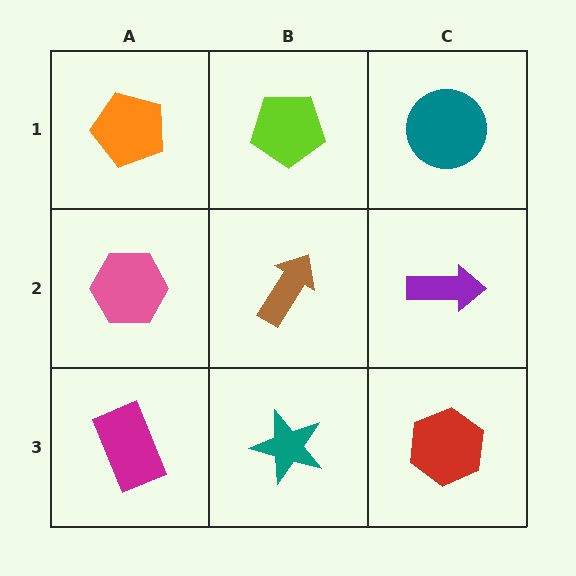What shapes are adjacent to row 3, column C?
A purple arrow (row 2, column C), a teal star (row 3, column B).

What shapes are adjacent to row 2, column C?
A teal circle (row 1, column C), a red hexagon (row 3, column C), a brown arrow (row 2, column B).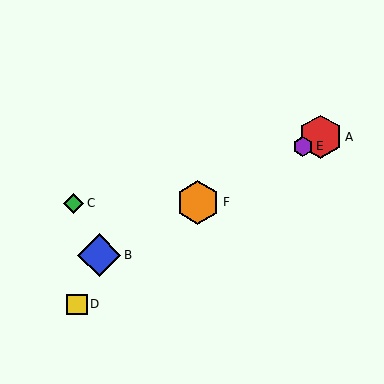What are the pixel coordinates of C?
Object C is at (74, 203).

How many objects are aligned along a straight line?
4 objects (A, B, E, F) are aligned along a straight line.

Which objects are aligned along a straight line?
Objects A, B, E, F are aligned along a straight line.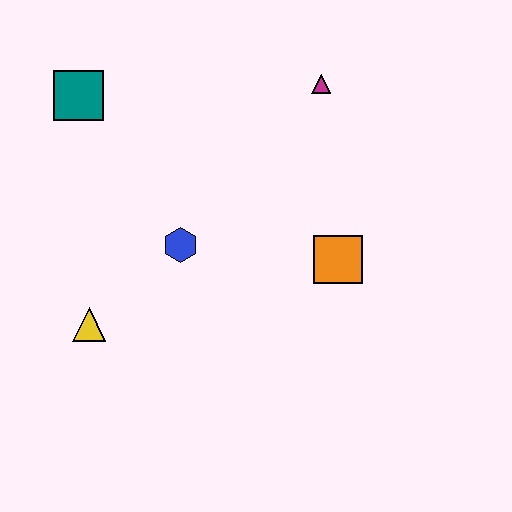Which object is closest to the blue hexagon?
The yellow triangle is closest to the blue hexagon.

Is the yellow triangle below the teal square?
Yes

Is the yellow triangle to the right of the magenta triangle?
No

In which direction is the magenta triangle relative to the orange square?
The magenta triangle is above the orange square.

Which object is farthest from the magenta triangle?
The yellow triangle is farthest from the magenta triangle.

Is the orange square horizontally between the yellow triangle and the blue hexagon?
No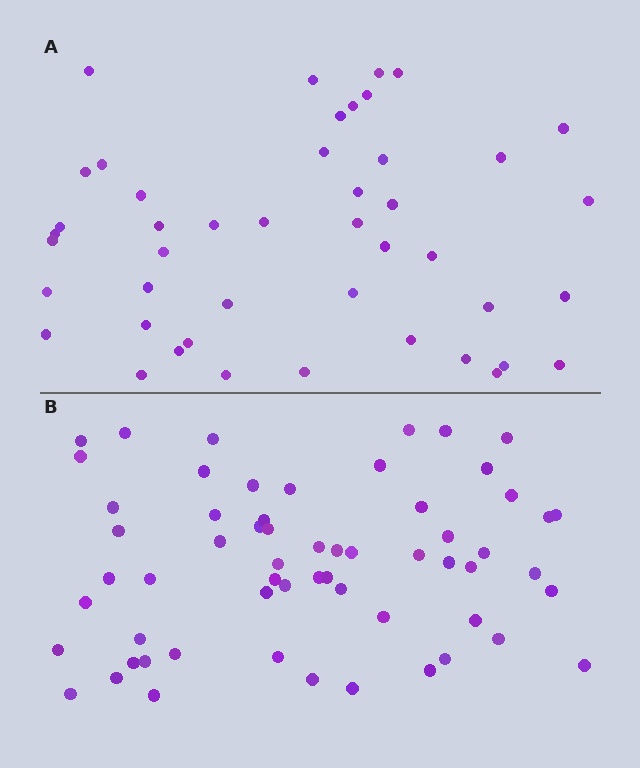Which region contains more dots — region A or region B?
Region B (the bottom region) has more dots.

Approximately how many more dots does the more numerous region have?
Region B has approximately 15 more dots than region A.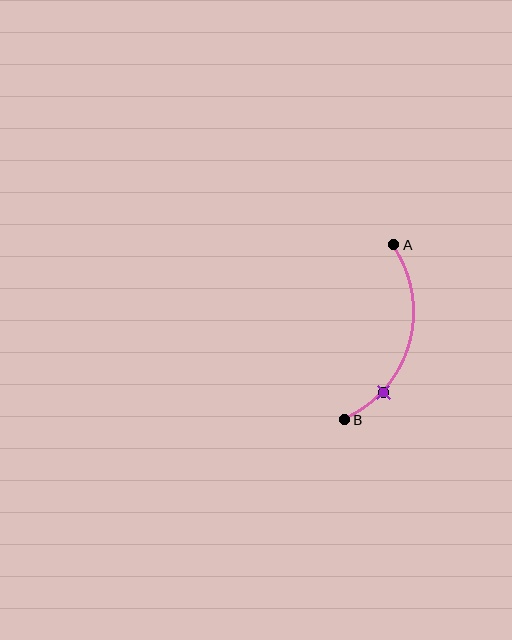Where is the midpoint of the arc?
The arc midpoint is the point on the curve farthest from the straight line joining A and B. It sits to the right of that line.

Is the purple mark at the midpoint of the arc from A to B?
No. The purple mark lies on the arc but is closer to endpoint B. The arc midpoint would be at the point on the curve equidistant along the arc from both A and B.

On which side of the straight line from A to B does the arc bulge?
The arc bulges to the right of the straight line connecting A and B.